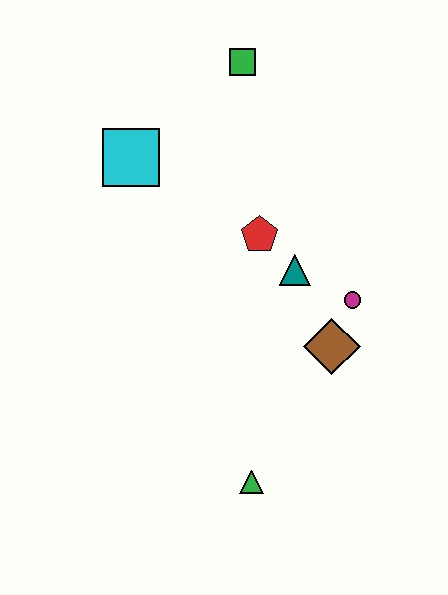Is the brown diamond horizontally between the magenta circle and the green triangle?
Yes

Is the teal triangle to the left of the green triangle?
No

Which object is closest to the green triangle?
The brown diamond is closest to the green triangle.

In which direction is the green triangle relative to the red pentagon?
The green triangle is below the red pentagon.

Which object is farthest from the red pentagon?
The green triangle is farthest from the red pentagon.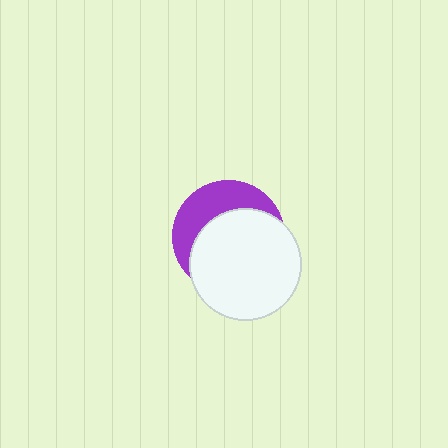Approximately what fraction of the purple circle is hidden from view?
Roughly 64% of the purple circle is hidden behind the white circle.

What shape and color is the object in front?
The object in front is a white circle.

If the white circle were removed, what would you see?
You would see the complete purple circle.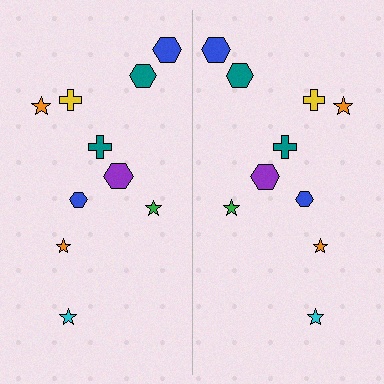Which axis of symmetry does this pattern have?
The pattern has a vertical axis of symmetry running through the center of the image.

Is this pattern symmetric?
Yes, this pattern has bilateral (reflection) symmetry.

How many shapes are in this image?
There are 20 shapes in this image.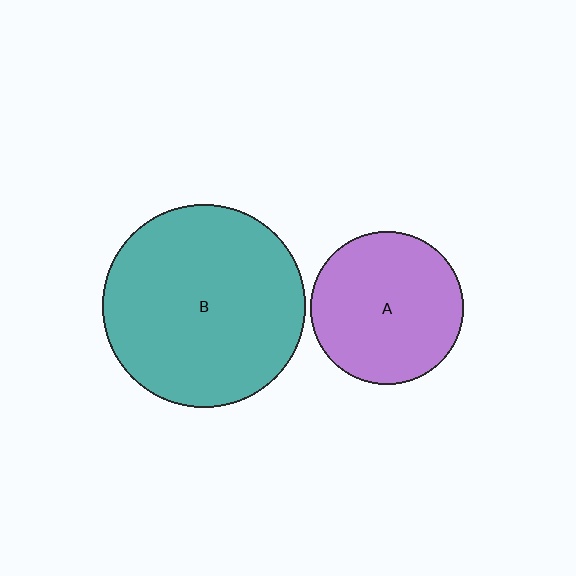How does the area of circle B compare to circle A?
Approximately 1.8 times.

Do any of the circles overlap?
No, none of the circles overlap.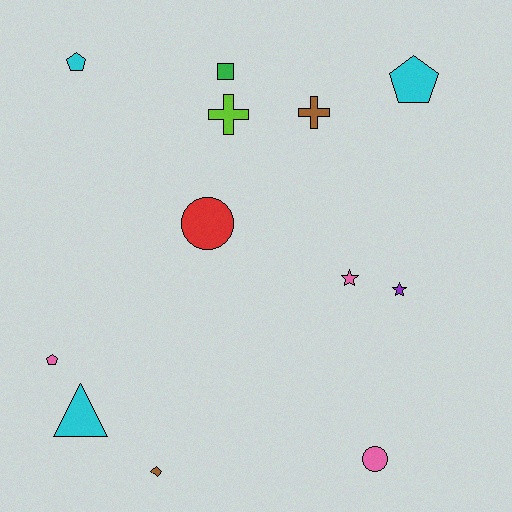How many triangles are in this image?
There is 1 triangle.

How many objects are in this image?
There are 12 objects.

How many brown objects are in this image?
There are 2 brown objects.